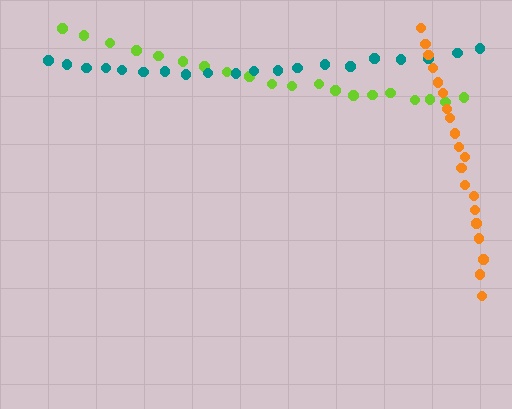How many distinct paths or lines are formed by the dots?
There are 3 distinct paths.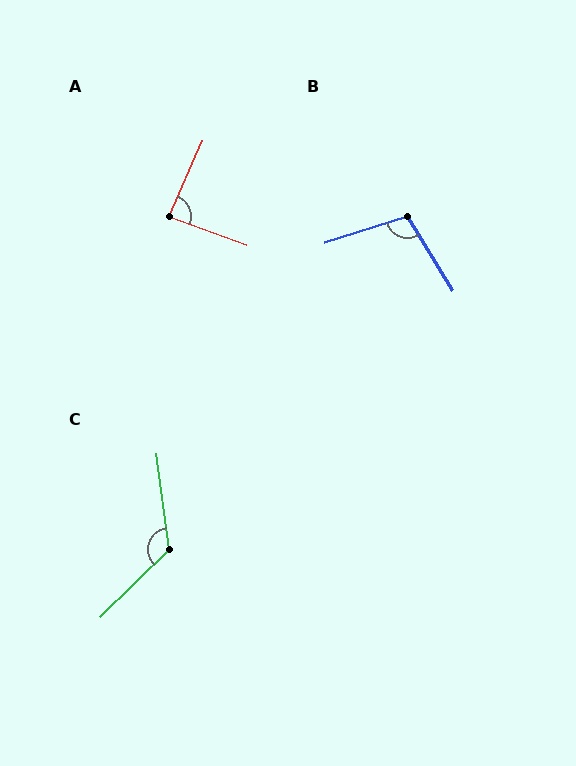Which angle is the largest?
C, at approximately 127 degrees.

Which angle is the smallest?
A, at approximately 86 degrees.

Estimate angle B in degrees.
Approximately 104 degrees.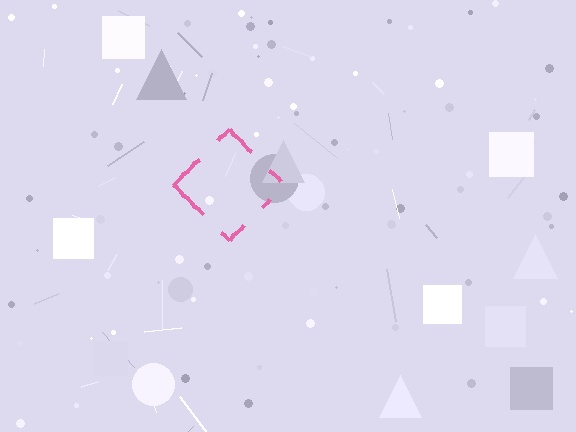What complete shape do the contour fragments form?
The contour fragments form a diamond.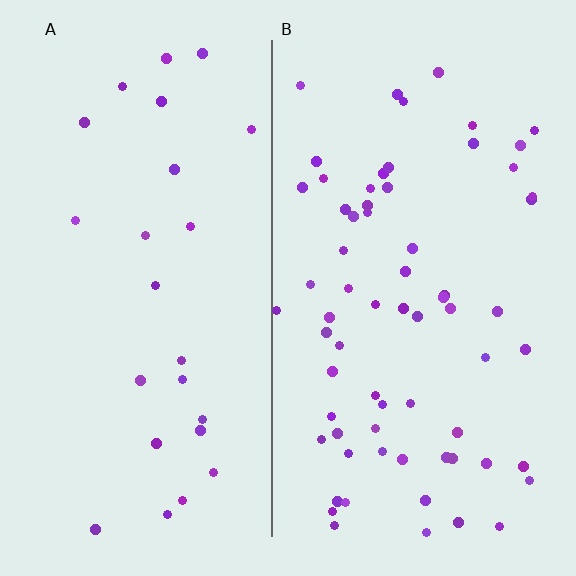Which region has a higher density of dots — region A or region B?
B (the right).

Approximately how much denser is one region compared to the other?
Approximately 2.7× — region B over region A.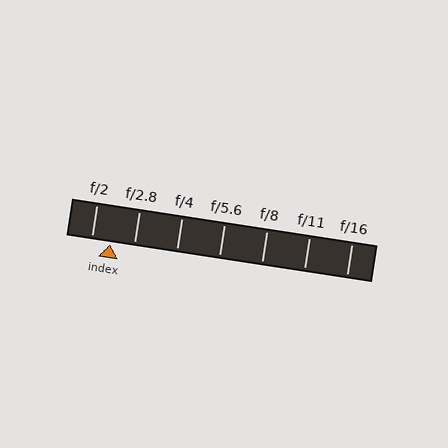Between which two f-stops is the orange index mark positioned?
The index mark is between f/2 and f/2.8.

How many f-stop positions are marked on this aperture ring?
There are 7 f-stop positions marked.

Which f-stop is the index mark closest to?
The index mark is closest to f/2.